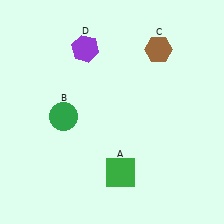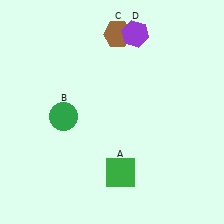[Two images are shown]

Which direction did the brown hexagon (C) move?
The brown hexagon (C) moved left.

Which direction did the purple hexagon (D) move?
The purple hexagon (D) moved right.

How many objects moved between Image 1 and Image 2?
2 objects moved between the two images.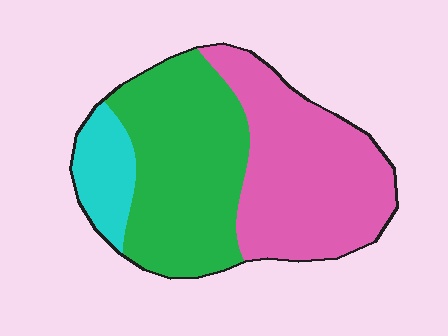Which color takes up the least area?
Cyan, at roughly 10%.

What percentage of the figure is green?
Green covers roughly 45% of the figure.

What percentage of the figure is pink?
Pink covers roughly 45% of the figure.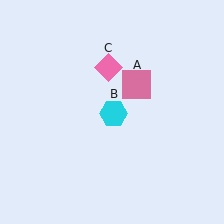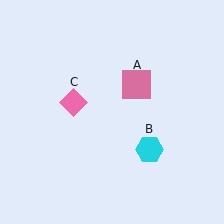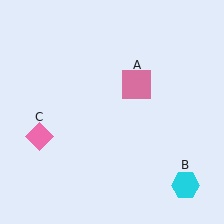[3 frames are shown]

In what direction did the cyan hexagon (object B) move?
The cyan hexagon (object B) moved down and to the right.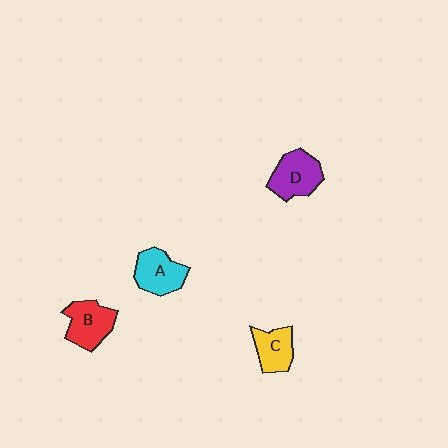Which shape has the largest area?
Shape D (purple).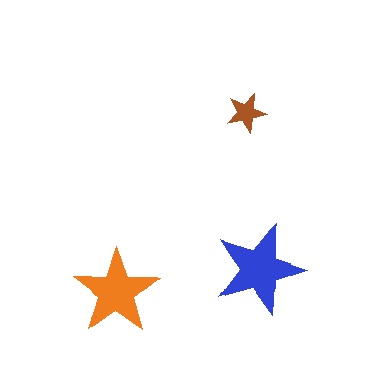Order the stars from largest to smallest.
the blue one, the orange one, the brown one.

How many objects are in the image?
There are 3 objects in the image.